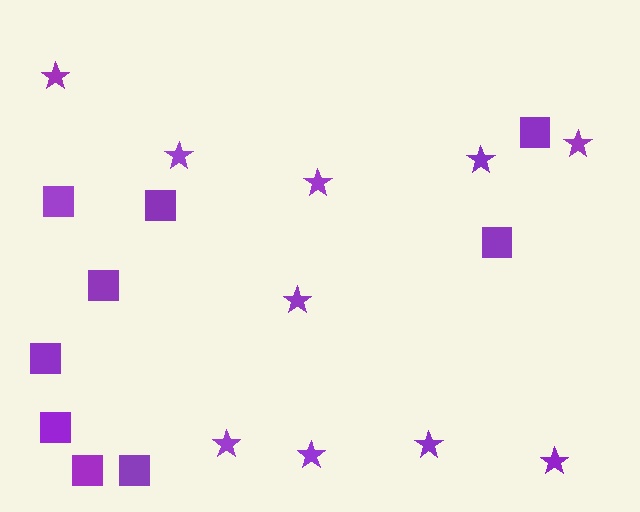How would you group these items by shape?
There are 2 groups: one group of stars (10) and one group of squares (9).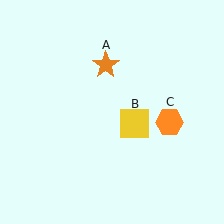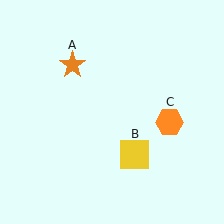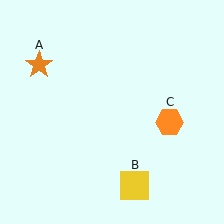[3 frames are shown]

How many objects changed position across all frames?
2 objects changed position: orange star (object A), yellow square (object B).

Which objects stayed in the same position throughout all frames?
Orange hexagon (object C) remained stationary.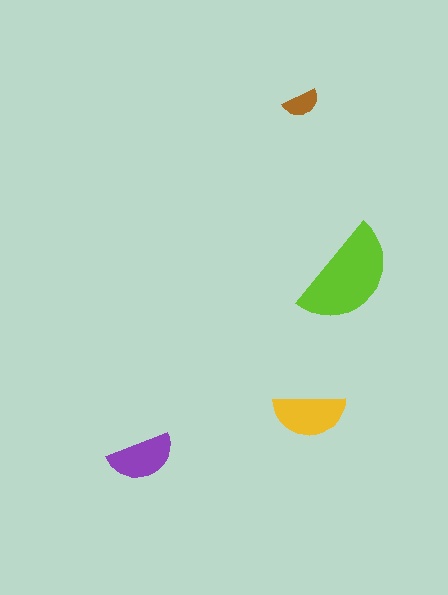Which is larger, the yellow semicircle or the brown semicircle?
The yellow one.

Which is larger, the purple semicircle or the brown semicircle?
The purple one.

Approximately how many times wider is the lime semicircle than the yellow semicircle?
About 1.5 times wider.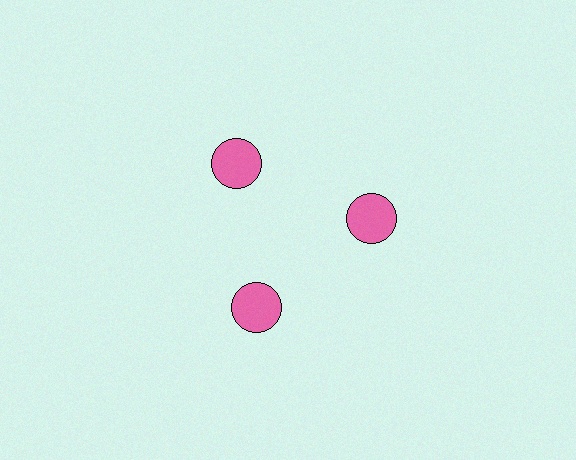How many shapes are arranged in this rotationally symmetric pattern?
There are 3 shapes, arranged in 3 groups of 1.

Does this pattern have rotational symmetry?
Yes, this pattern has 3-fold rotational symmetry. It looks the same after rotating 120 degrees around the center.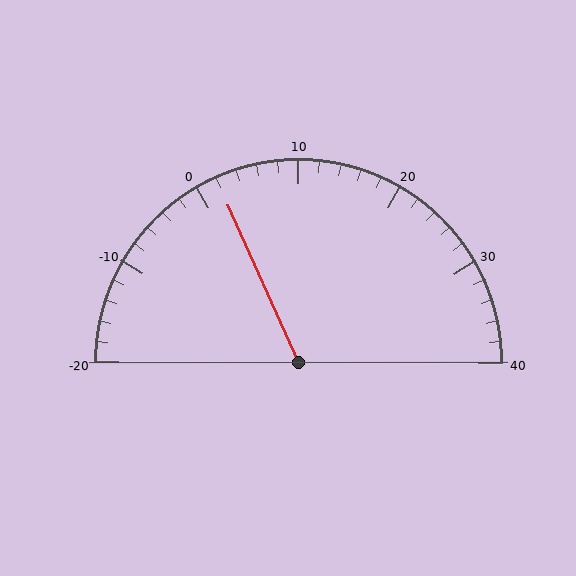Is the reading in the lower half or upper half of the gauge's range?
The reading is in the lower half of the range (-20 to 40).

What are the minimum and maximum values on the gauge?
The gauge ranges from -20 to 40.